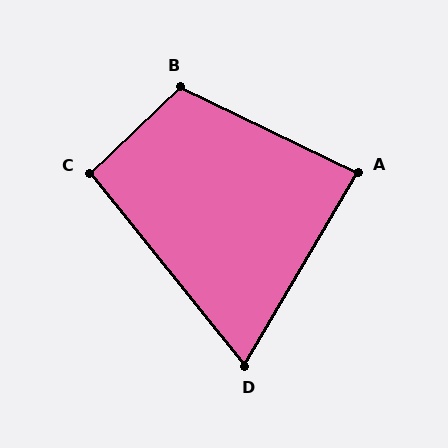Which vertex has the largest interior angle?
B, at approximately 111 degrees.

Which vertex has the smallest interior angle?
D, at approximately 69 degrees.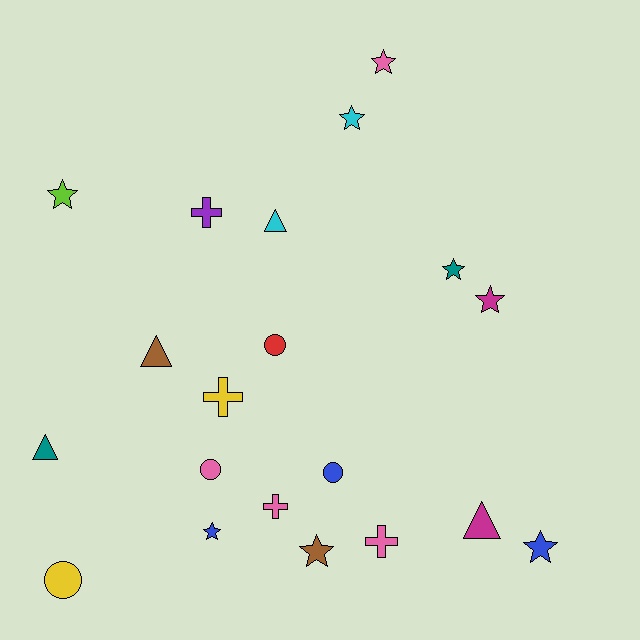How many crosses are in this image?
There are 4 crosses.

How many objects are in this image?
There are 20 objects.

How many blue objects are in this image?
There are 3 blue objects.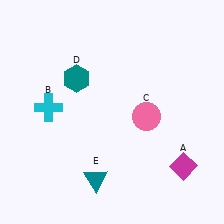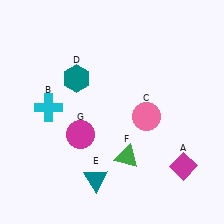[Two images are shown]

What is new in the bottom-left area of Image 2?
A magenta circle (G) was added in the bottom-left area of Image 2.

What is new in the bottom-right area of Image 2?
A green triangle (F) was added in the bottom-right area of Image 2.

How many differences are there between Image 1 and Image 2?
There are 2 differences between the two images.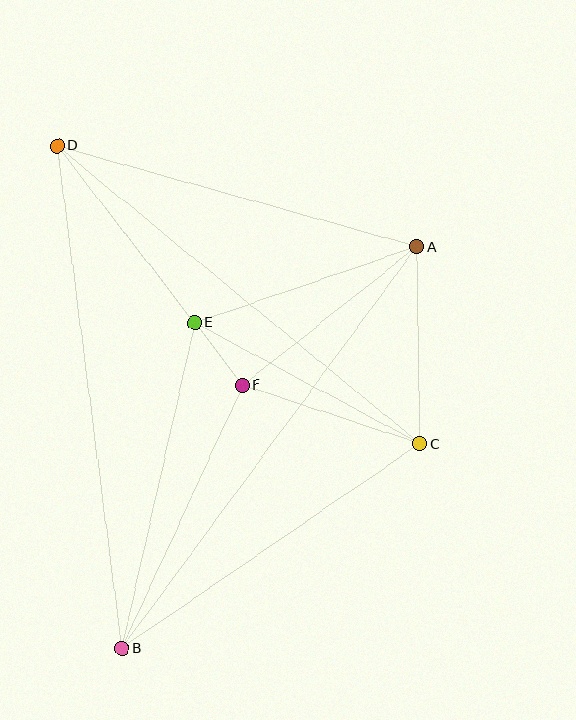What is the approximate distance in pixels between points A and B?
The distance between A and B is approximately 498 pixels.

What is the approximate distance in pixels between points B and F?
The distance between B and F is approximately 290 pixels.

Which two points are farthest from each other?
Points B and D are farthest from each other.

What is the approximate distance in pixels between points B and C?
The distance between B and C is approximately 361 pixels.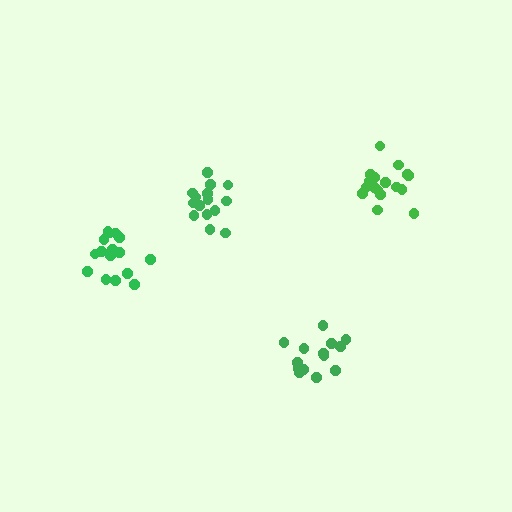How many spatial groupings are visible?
There are 4 spatial groupings.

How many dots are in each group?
Group 1: 16 dots, Group 2: 14 dots, Group 3: 17 dots, Group 4: 15 dots (62 total).